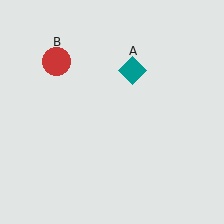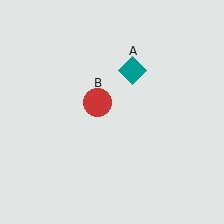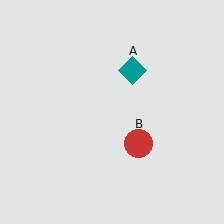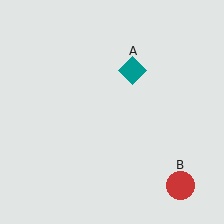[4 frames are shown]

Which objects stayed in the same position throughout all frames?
Teal diamond (object A) remained stationary.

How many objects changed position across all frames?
1 object changed position: red circle (object B).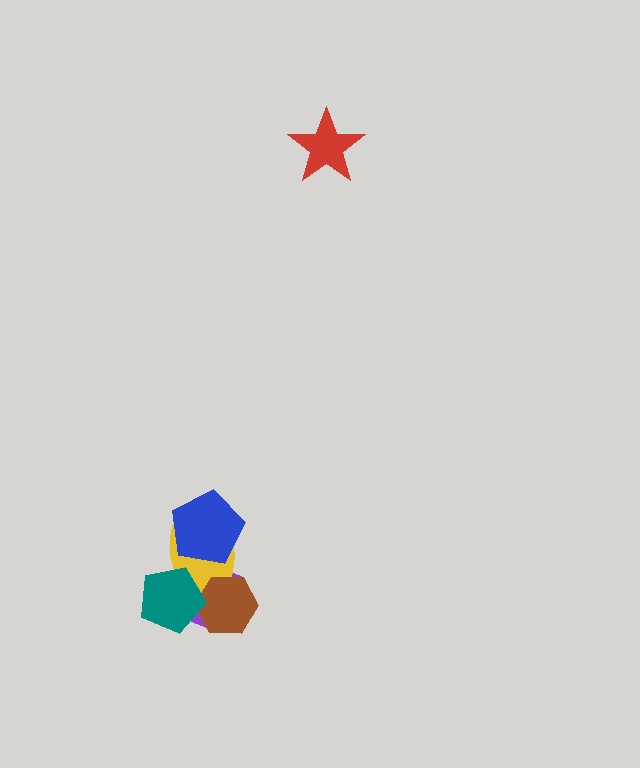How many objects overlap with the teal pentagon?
3 objects overlap with the teal pentagon.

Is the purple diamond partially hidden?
Yes, it is partially covered by another shape.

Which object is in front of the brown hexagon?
The teal pentagon is in front of the brown hexagon.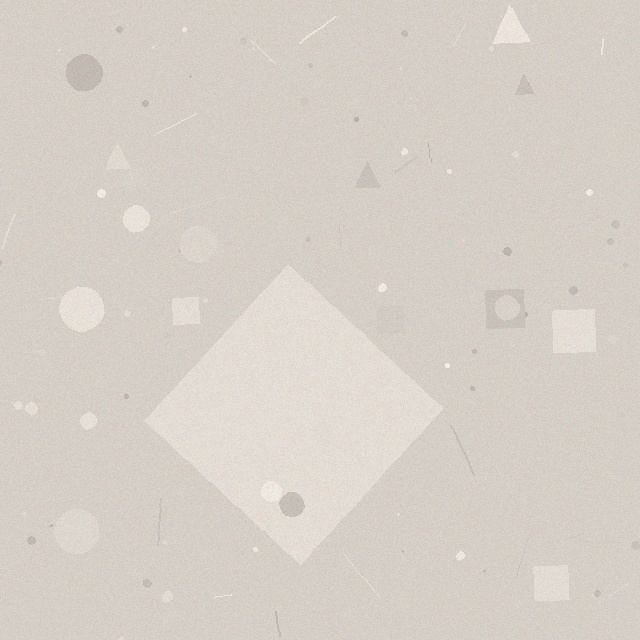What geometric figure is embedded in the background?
A diamond is embedded in the background.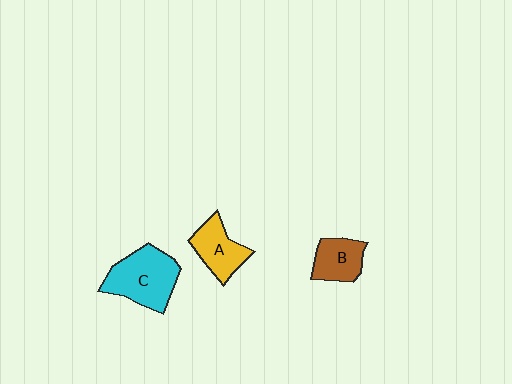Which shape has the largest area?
Shape C (cyan).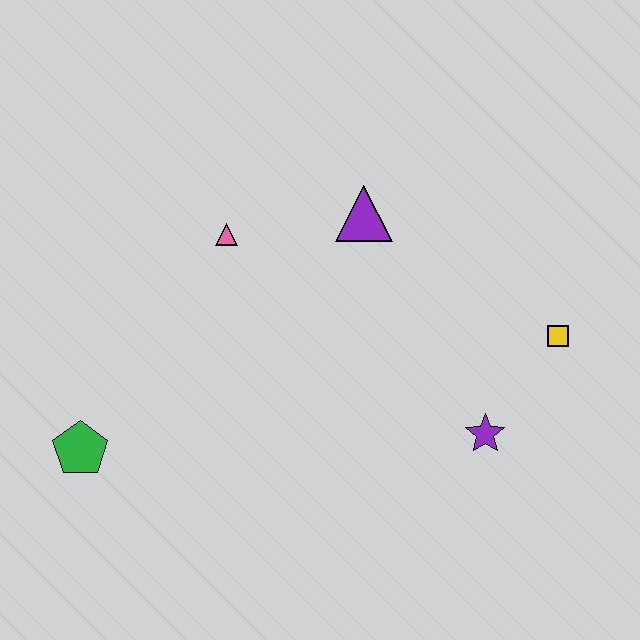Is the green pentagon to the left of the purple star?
Yes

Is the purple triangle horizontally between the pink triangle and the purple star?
Yes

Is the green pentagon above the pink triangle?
No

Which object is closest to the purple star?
The yellow square is closest to the purple star.